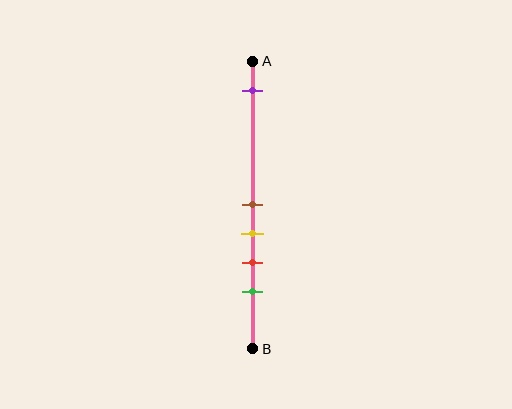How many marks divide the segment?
There are 5 marks dividing the segment.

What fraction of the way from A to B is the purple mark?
The purple mark is approximately 10% (0.1) of the way from A to B.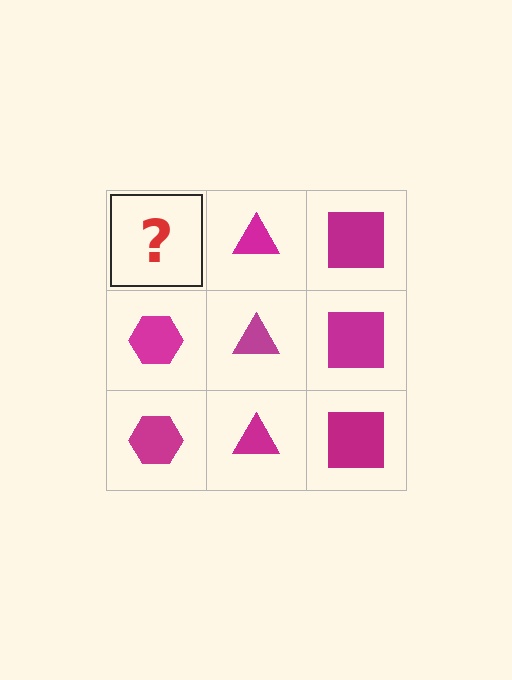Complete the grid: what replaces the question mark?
The question mark should be replaced with a magenta hexagon.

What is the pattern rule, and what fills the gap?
The rule is that each column has a consistent shape. The gap should be filled with a magenta hexagon.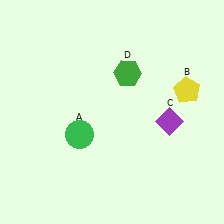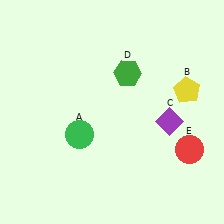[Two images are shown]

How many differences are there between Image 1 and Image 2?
There is 1 difference between the two images.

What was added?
A red circle (E) was added in Image 2.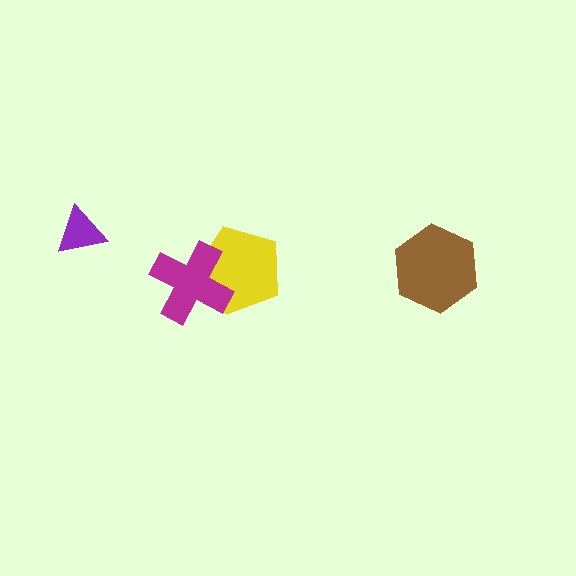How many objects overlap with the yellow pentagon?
1 object overlaps with the yellow pentagon.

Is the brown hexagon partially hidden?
No, no other shape covers it.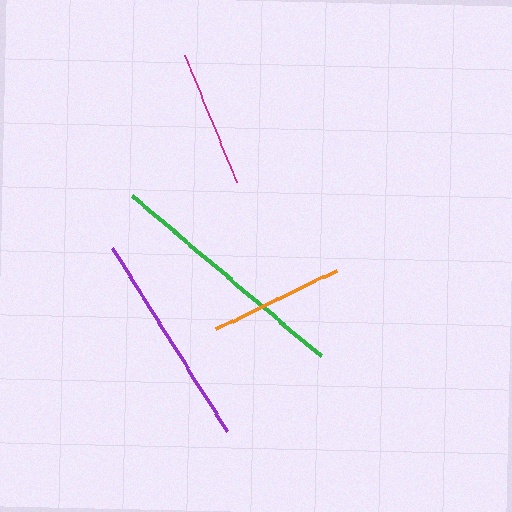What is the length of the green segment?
The green segment is approximately 248 pixels long.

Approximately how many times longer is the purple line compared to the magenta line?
The purple line is approximately 1.6 times the length of the magenta line.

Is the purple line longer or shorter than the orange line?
The purple line is longer than the orange line.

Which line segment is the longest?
The green line is the longest at approximately 248 pixels.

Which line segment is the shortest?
The orange line is the shortest at approximately 133 pixels.